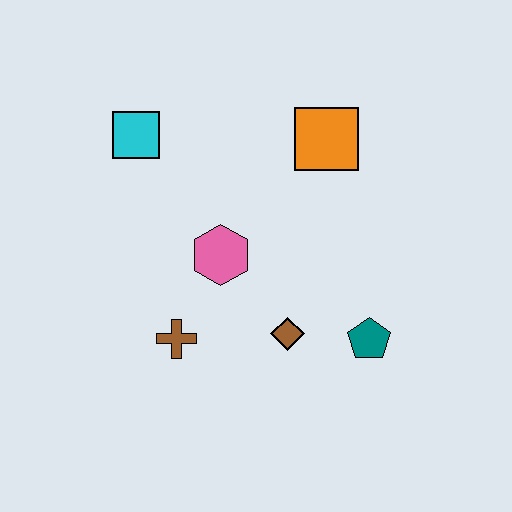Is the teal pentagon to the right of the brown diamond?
Yes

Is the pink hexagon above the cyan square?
No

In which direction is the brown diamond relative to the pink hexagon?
The brown diamond is below the pink hexagon.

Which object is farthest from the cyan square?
The teal pentagon is farthest from the cyan square.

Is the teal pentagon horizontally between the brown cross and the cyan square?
No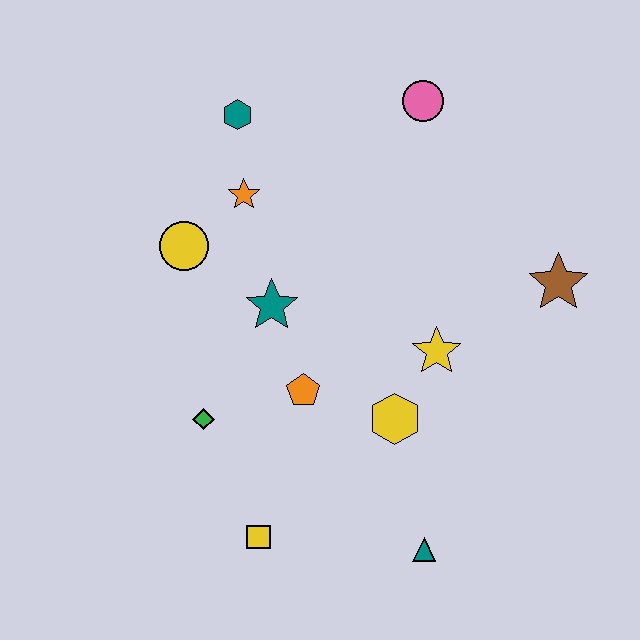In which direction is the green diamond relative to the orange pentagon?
The green diamond is to the left of the orange pentagon.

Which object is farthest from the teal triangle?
The teal hexagon is farthest from the teal triangle.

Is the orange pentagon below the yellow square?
No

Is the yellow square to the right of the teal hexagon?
Yes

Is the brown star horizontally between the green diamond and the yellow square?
No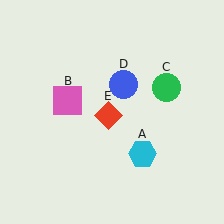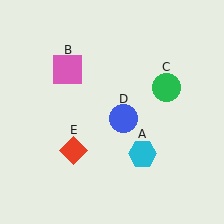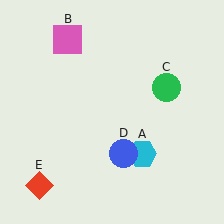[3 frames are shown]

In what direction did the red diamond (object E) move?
The red diamond (object E) moved down and to the left.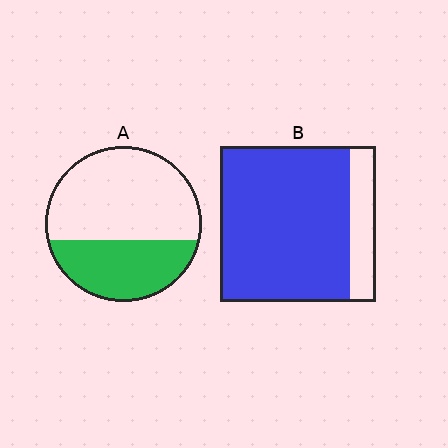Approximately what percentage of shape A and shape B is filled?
A is approximately 35% and B is approximately 85%.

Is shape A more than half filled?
No.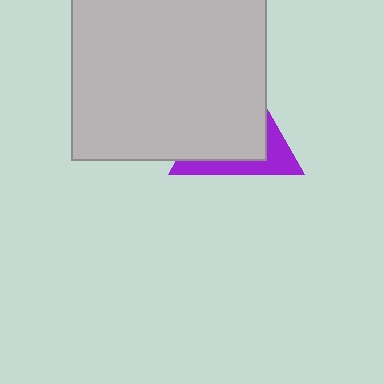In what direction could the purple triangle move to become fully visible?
The purple triangle could move toward the lower-right. That would shift it out from behind the light gray rectangle entirely.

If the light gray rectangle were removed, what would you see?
You would see the complete purple triangle.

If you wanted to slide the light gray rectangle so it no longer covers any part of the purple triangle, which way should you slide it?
Slide it toward the upper-left — that is the most direct way to separate the two shapes.